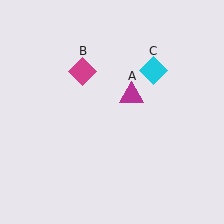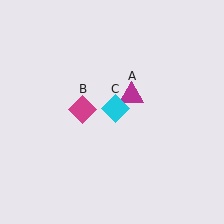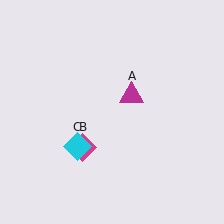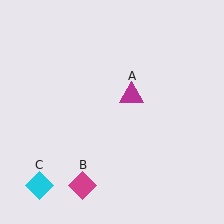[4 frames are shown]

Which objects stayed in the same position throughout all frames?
Magenta triangle (object A) remained stationary.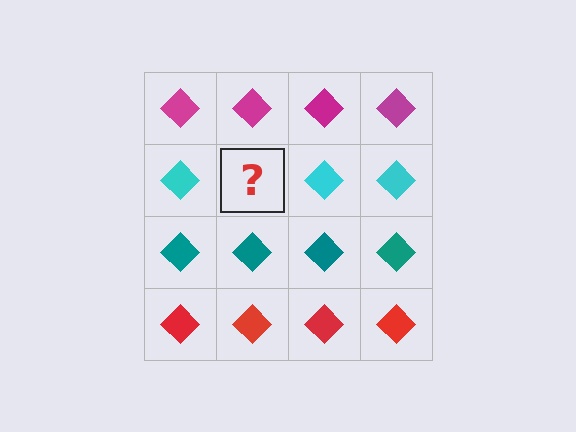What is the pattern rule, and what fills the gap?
The rule is that each row has a consistent color. The gap should be filled with a cyan diamond.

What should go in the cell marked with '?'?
The missing cell should contain a cyan diamond.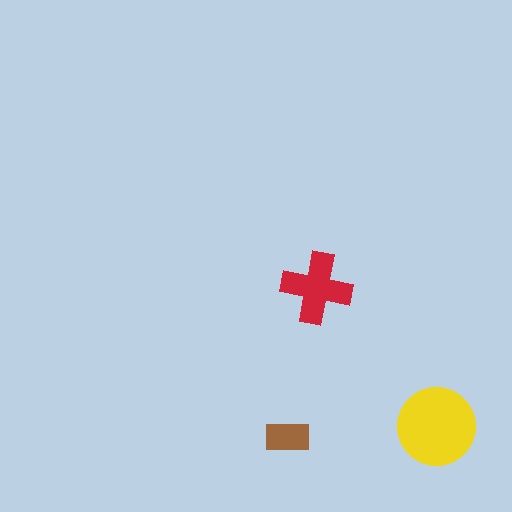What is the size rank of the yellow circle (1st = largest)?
1st.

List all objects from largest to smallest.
The yellow circle, the red cross, the brown rectangle.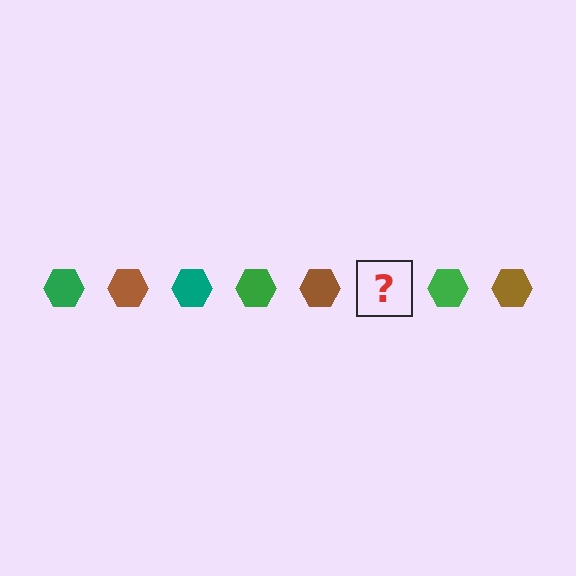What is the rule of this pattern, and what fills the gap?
The rule is that the pattern cycles through green, brown, teal hexagons. The gap should be filled with a teal hexagon.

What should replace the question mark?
The question mark should be replaced with a teal hexagon.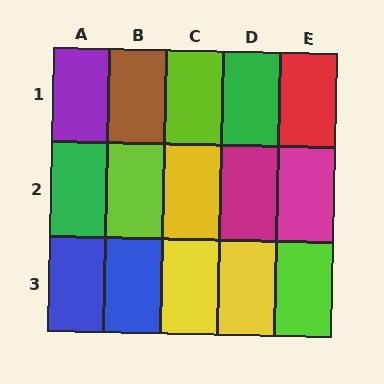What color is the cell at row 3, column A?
Blue.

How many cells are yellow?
3 cells are yellow.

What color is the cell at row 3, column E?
Lime.